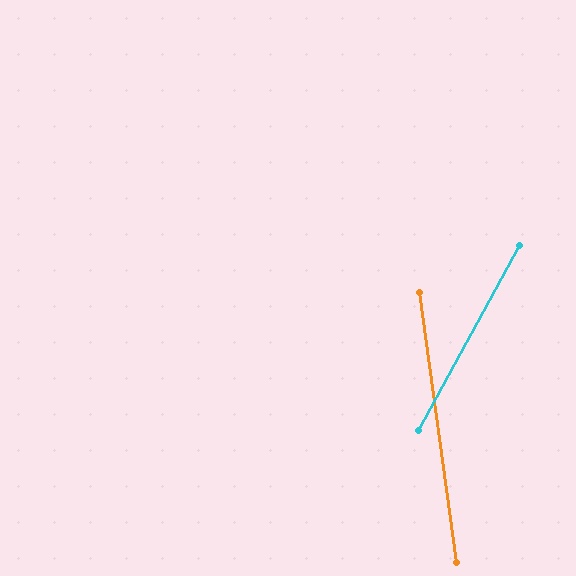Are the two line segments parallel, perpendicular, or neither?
Neither parallel nor perpendicular — they differ by about 37°.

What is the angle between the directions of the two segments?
Approximately 37 degrees.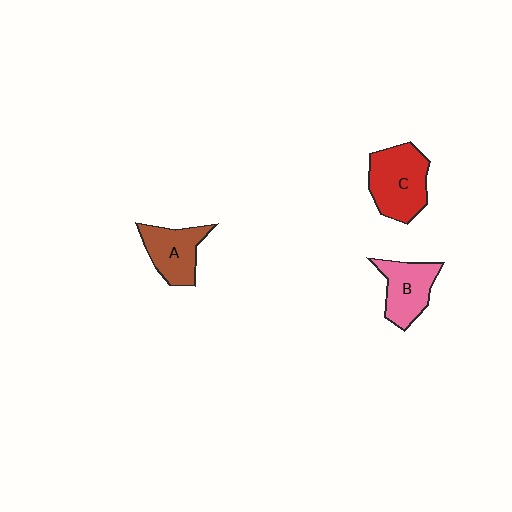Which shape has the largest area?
Shape C (red).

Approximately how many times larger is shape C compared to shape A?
Approximately 1.3 times.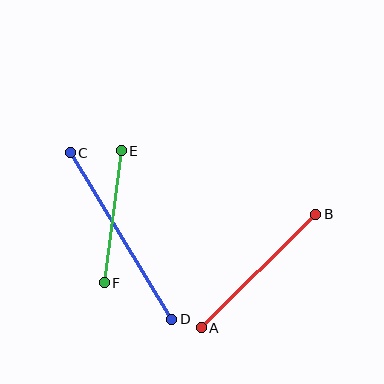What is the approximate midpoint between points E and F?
The midpoint is at approximately (113, 217) pixels.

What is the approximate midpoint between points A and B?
The midpoint is at approximately (258, 271) pixels.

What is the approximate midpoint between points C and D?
The midpoint is at approximately (121, 236) pixels.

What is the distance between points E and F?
The distance is approximately 133 pixels.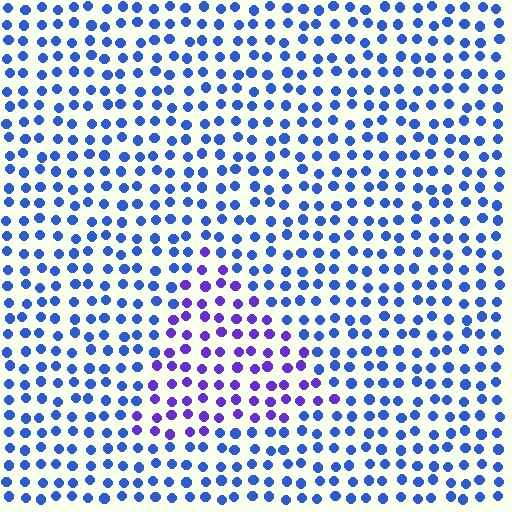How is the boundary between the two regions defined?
The boundary is defined purely by a slight shift in hue (about 39 degrees). Spacing, size, and orientation are identical on both sides.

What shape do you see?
I see a triangle.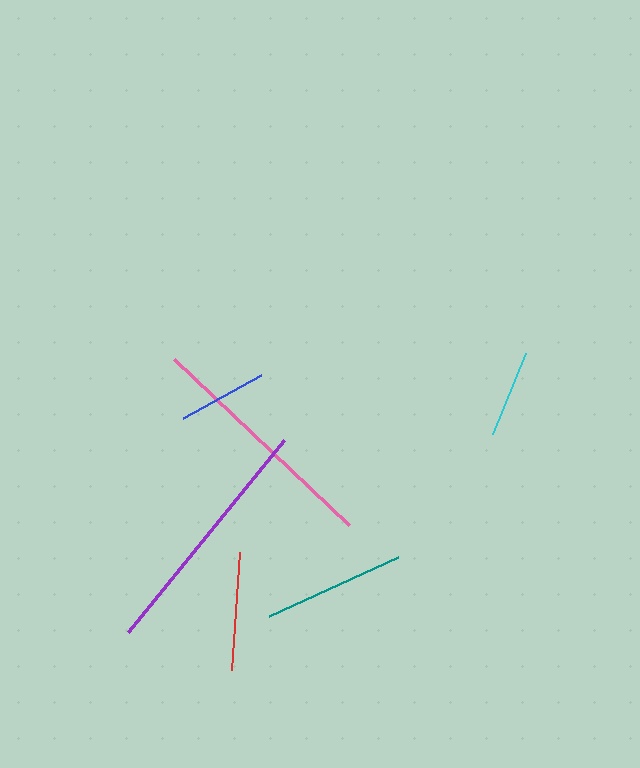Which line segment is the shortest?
The cyan line is the shortest at approximately 88 pixels.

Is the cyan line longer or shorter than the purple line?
The purple line is longer than the cyan line.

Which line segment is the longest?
The purple line is the longest at approximately 248 pixels.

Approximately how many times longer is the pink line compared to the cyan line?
The pink line is approximately 2.8 times the length of the cyan line.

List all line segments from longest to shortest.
From longest to shortest: purple, pink, teal, red, blue, cyan.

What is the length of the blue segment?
The blue segment is approximately 90 pixels long.